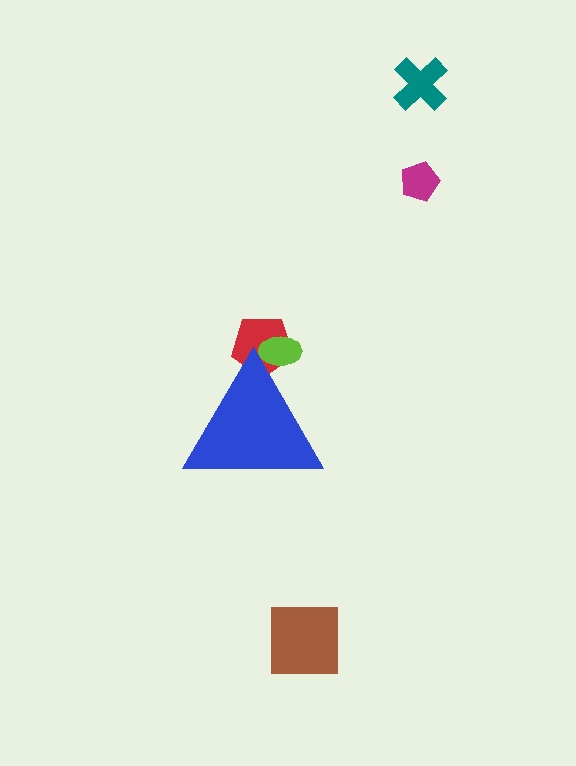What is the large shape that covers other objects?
A blue triangle.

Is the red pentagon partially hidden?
Yes, the red pentagon is partially hidden behind the blue triangle.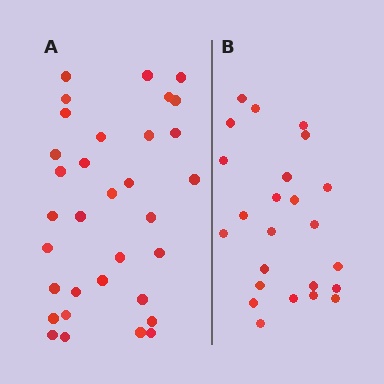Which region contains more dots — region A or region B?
Region A (the left region) has more dots.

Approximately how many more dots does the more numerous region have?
Region A has roughly 8 or so more dots than region B.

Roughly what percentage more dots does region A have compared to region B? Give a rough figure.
About 40% more.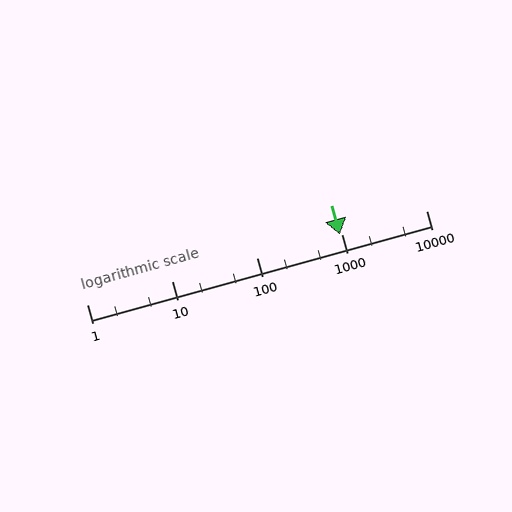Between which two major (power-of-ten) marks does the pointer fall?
The pointer is between 100 and 1000.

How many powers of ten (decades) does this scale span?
The scale spans 4 decades, from 1 to 10000.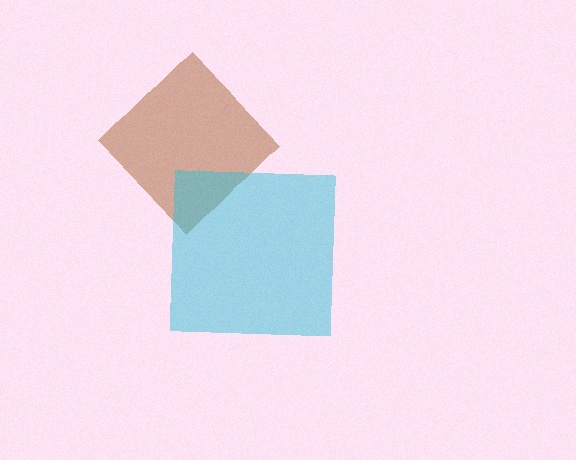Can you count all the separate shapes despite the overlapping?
Yes, there are 2 separate shapes.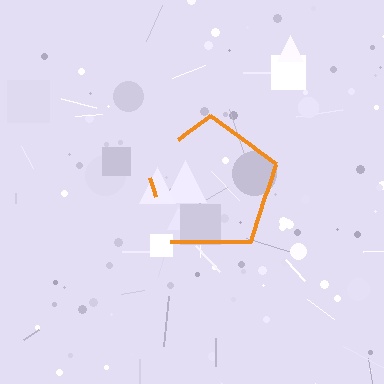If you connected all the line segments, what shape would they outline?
They would outline a pentagon.